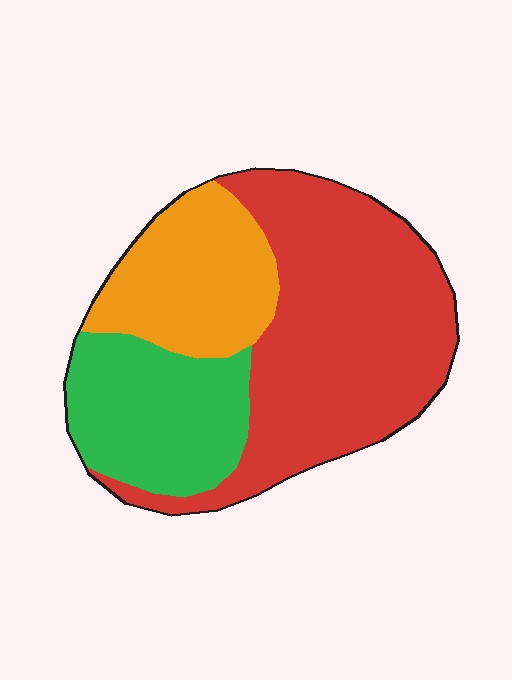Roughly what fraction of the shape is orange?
Orange takes up about one quarter (1/4) of the shape.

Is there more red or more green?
Red.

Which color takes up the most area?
Red, at roughly 50%.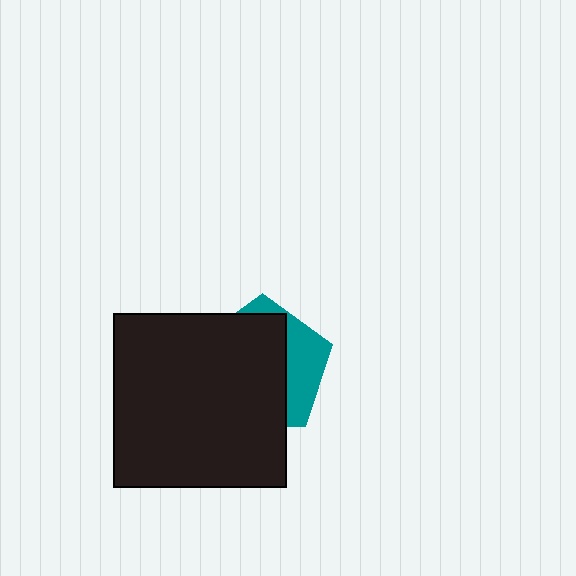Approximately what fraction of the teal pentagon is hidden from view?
Roughly 70% of the teal pentagon is hidden behind the black square.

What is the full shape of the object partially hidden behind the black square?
The partially hidden object is a teal pentagon.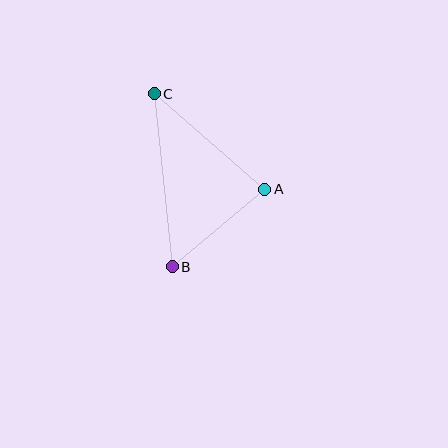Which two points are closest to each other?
Points A and B are closest to each other.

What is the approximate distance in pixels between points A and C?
The distance between A and C is approximately 146 pixels.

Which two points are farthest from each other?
Points B and C are farthest from each other.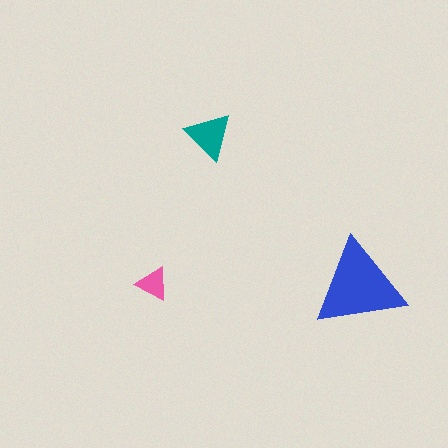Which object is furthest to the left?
The pink triangle is leftmost.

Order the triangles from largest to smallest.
the blue one, the teal one, the pink one.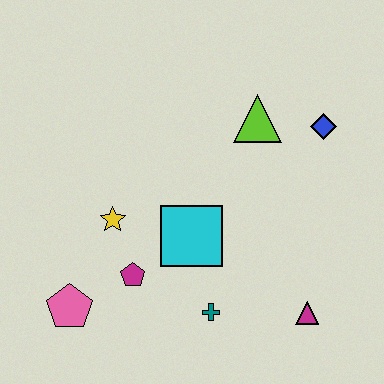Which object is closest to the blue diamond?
The lime triangle is closest to the blue diamond.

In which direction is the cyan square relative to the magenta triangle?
The cyan square is to the left of the magenta triangle.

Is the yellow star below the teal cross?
No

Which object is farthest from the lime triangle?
The pink pentagon is farthest from the lime triangle.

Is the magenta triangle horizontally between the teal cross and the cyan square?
No